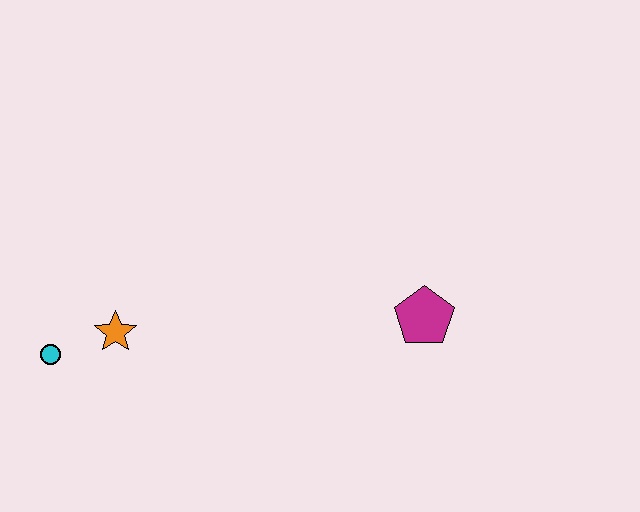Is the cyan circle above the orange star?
No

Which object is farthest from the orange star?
The magenta pentagon is farthest from the orange star.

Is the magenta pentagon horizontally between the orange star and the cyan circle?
No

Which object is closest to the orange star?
The cyan circle is closest to the orange star.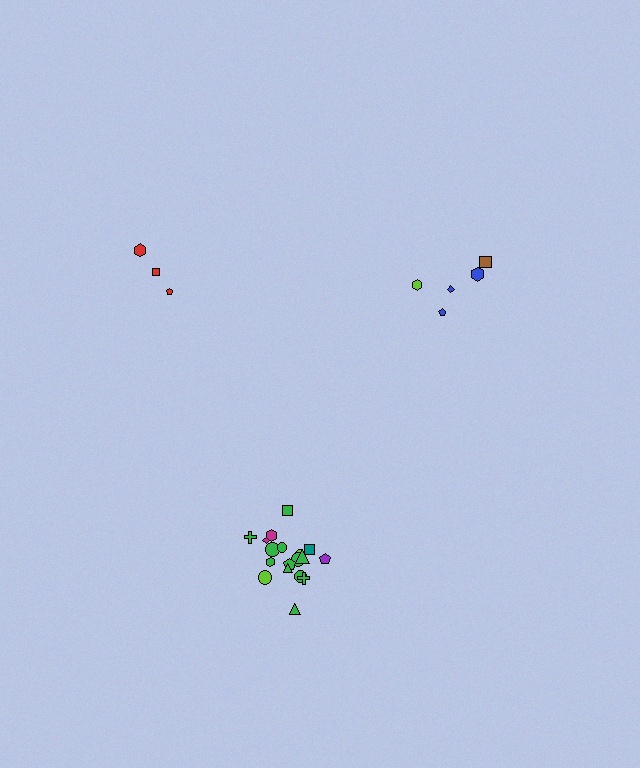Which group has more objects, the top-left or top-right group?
The top-right group.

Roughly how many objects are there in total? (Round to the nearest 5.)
Roughly 25 objects in total.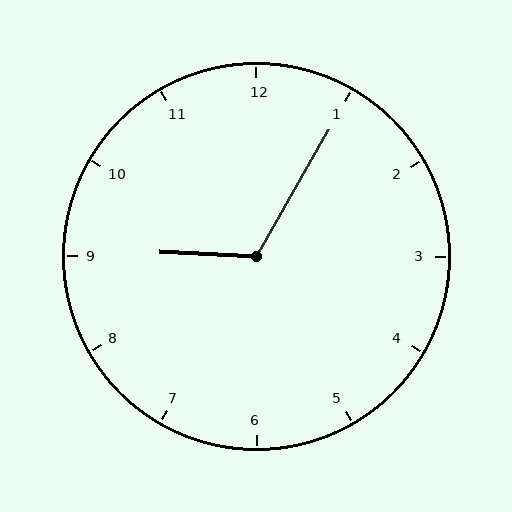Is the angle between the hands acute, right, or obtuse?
It is obtuse.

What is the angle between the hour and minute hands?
Approximately 118 degrees.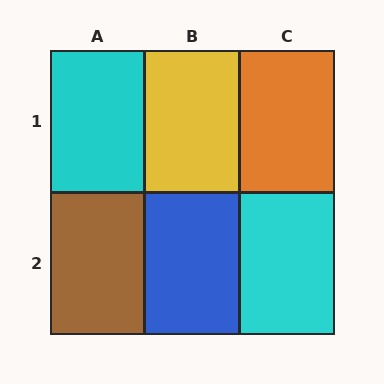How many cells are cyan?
2 cells are cyan.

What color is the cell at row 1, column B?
Yellow.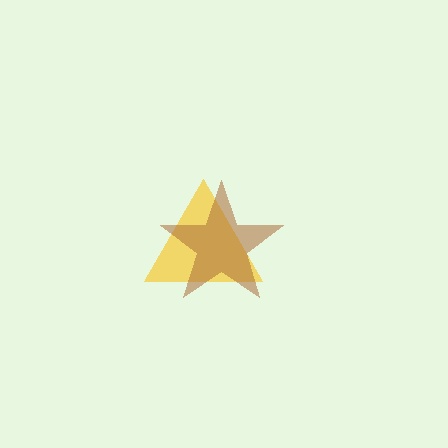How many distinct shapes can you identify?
There are 2 distinct shapes: a yellow triangle, a brown star.